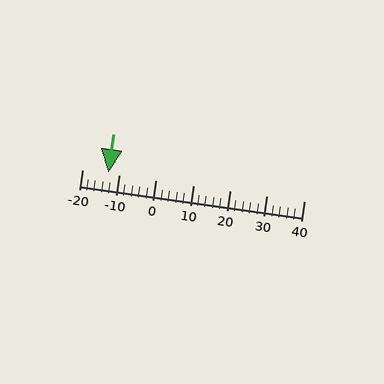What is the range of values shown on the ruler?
The ruler shows values from -20 to 40.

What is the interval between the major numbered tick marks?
The major tick marks are spaced 10 units apart.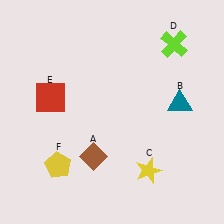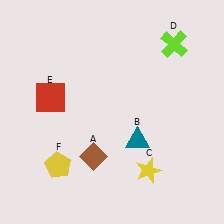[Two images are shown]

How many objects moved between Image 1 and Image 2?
1 object moved between the two images.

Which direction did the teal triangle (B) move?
The teal triangle (B) moved left.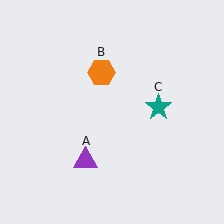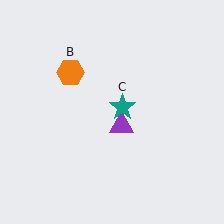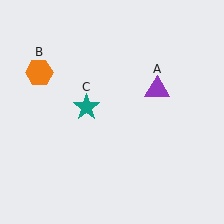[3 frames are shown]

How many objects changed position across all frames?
3 objects changed position: purple triangle (object A), orange hexagon (object B), teal star (object C).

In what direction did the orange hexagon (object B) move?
The orange hexagon (object B) moved left.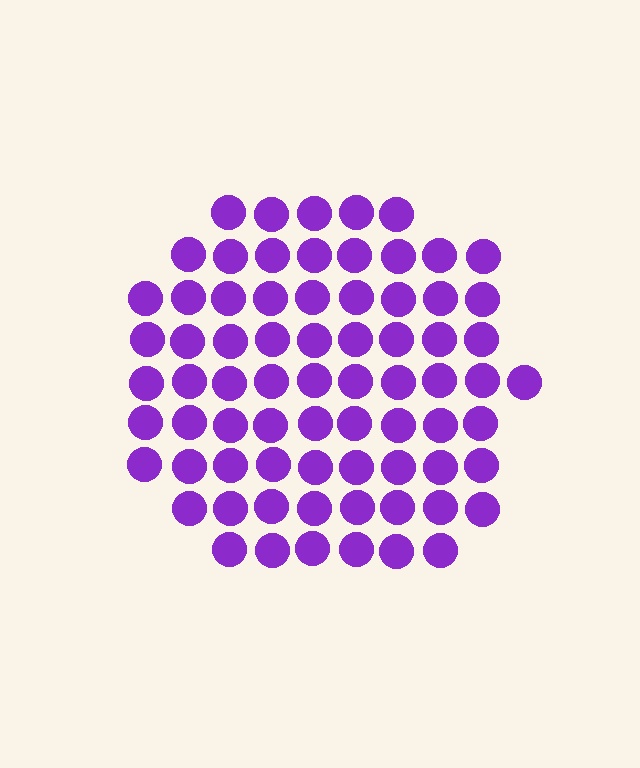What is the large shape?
The large shape is a circle.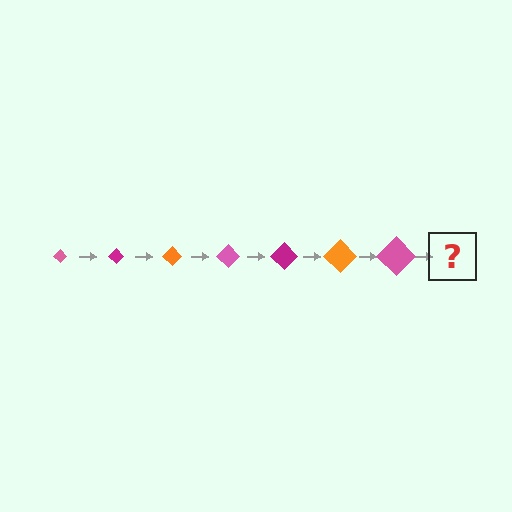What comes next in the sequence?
The next element should be a magenta diamond, larger than the previous one.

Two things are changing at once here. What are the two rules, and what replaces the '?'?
The two rules are that the diamond grows larger each step and the color cycles through pink, magenta, and orange. The '?' should be a magenta diamond, larger than the previous one.